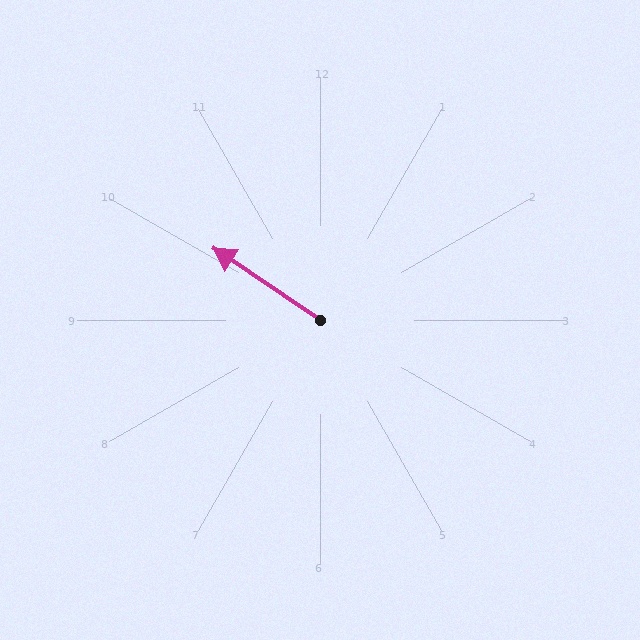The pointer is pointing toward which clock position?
Roughly 10 o'clock.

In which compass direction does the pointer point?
Northwest.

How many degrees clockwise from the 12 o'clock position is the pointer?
Approximately 304 degrees.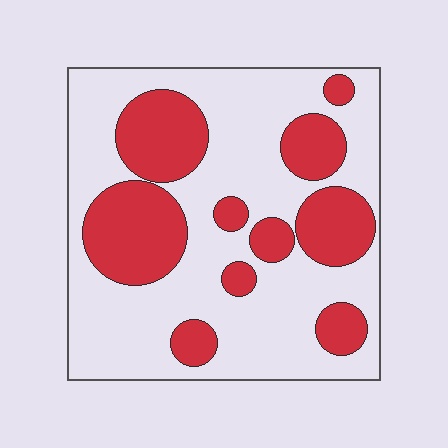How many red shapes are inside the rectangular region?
10.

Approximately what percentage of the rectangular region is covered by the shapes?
Approximately 35%.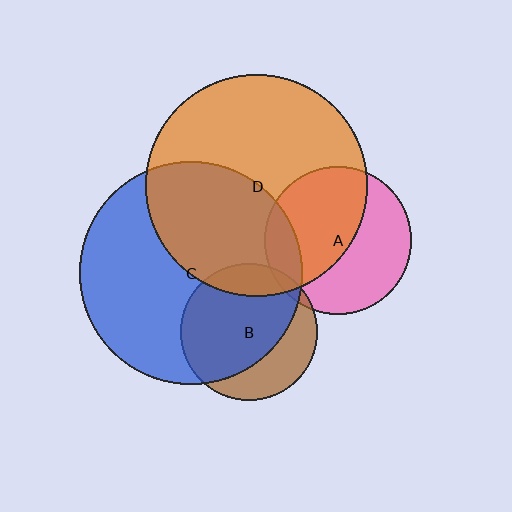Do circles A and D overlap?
Yes.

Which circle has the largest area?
Circle C (blue).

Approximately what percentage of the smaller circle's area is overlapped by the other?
Approximately 55%.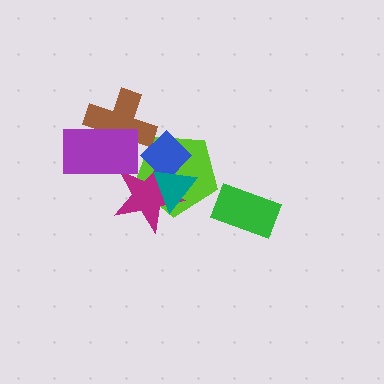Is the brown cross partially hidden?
Yes, it is partially covered by another shape.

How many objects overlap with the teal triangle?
3 objects overlap with the teal triangle.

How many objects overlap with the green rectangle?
0 objects overlap with the green rectangle.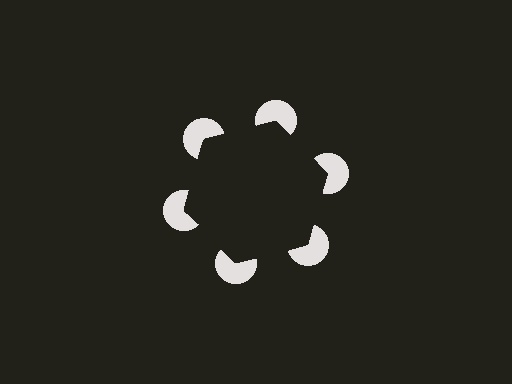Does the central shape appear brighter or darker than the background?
It typically appears slightly darker than the background, even though no actual brightness change is drawn.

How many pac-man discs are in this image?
There are 6 — one at each vertex of the illusory hexagon.